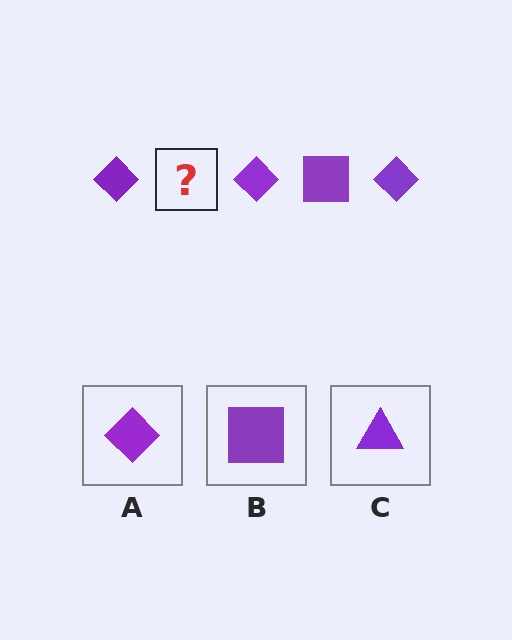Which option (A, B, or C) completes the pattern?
B.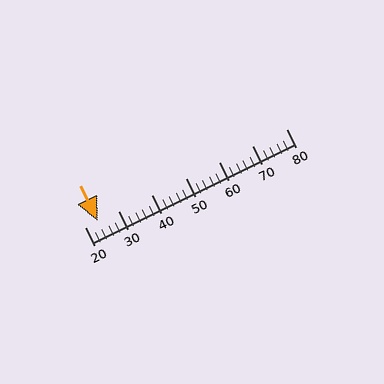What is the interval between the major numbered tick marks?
The major tick marks are spaced 10 units apart.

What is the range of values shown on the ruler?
The ruler shows values from 20 to 80.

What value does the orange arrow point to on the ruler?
The orange arrow points to approximately 24.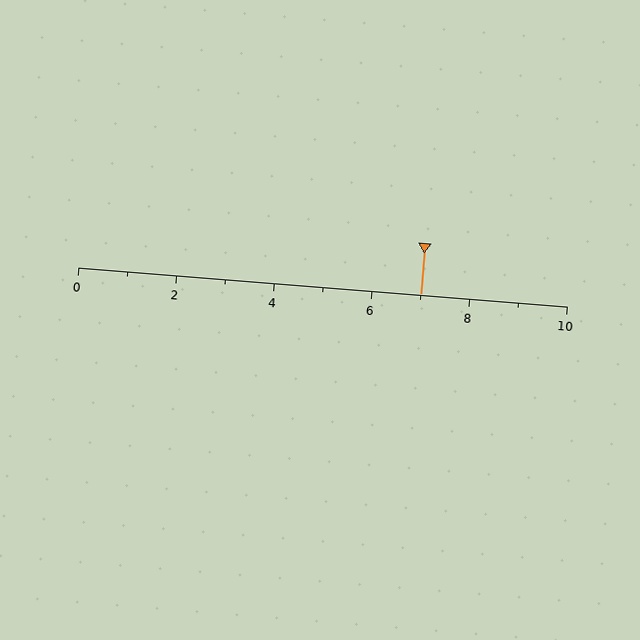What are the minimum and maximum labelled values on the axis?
The axis runs from 0 to 10.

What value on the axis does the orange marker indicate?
The marker indicates approximately 7.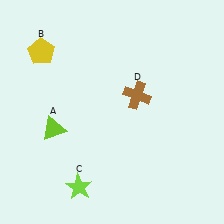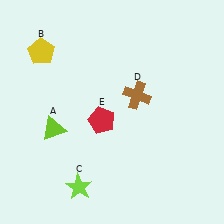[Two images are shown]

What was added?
A red pentagon (E) was added in Image 2.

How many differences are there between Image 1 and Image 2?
There is 1 difference between the two images.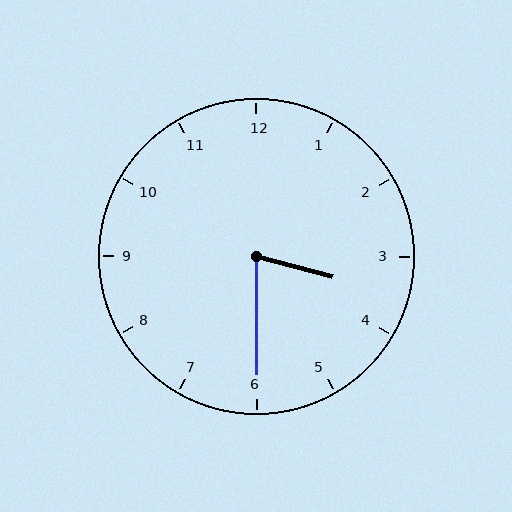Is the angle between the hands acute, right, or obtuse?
It is acute.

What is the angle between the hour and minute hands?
Approximately 75 degrees.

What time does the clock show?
3:30.